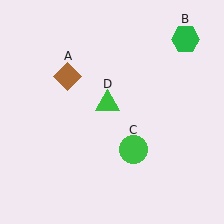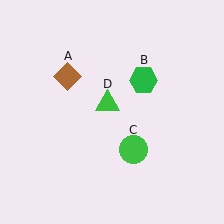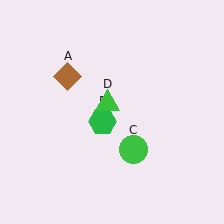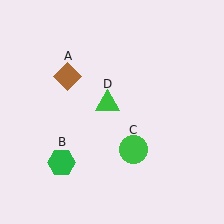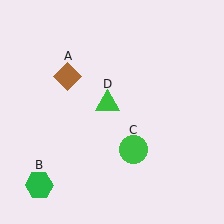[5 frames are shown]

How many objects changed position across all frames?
1 object changed position: green hexagon (object B).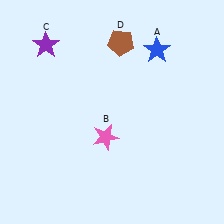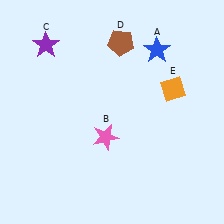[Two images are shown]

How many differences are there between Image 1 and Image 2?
There is 1 difference between the two images.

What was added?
An orange diamond (E) was added in Image 2.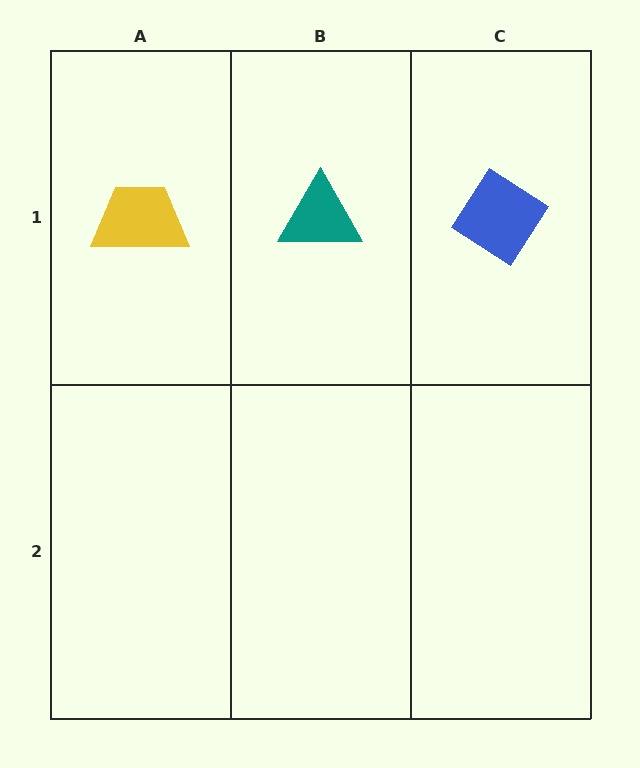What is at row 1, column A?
A yellow trapezoid.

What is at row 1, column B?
A teal triangle.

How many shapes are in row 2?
0 shapes.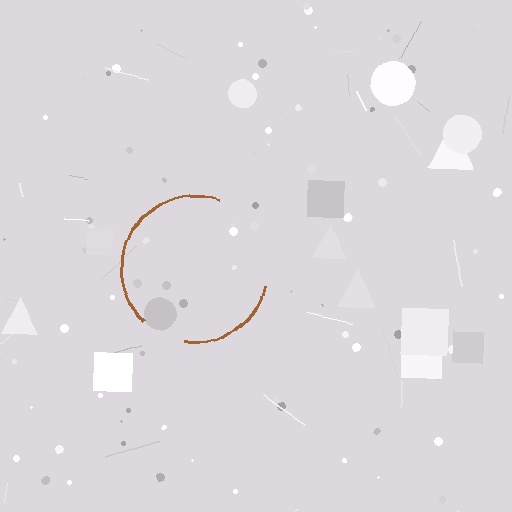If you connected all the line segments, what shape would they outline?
They would outline a circle.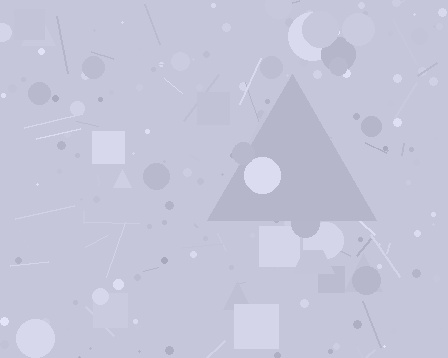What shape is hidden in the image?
A triangle is hidden in the image.